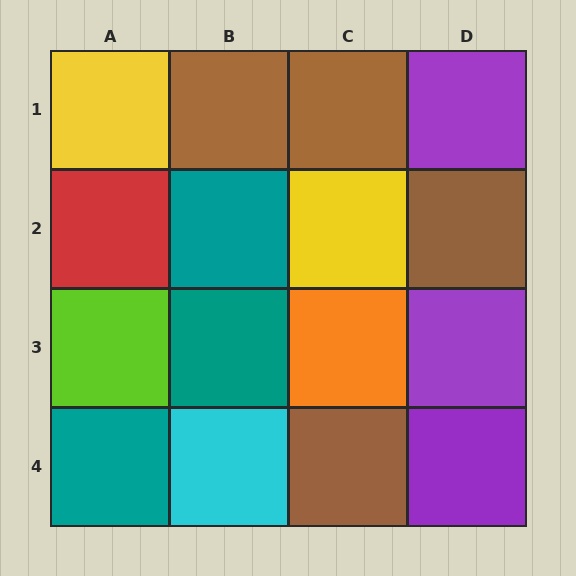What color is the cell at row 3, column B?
Teal.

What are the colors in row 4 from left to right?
Teal, cyan, brown, purple.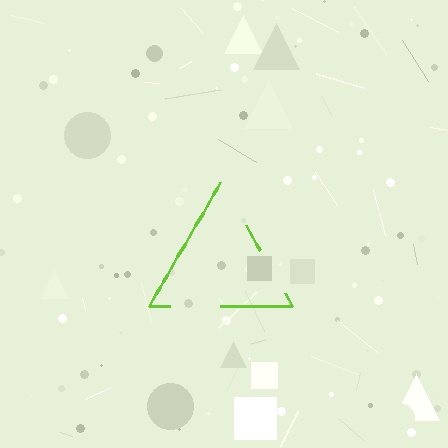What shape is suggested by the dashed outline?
The dashed outline suggests a triangle.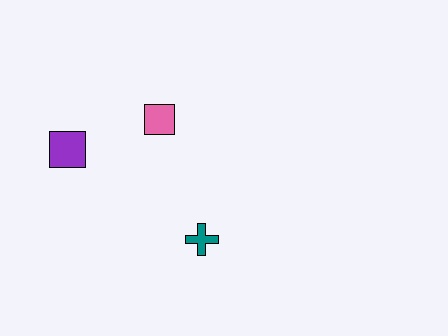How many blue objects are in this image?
There are no blue objects.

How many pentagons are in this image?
There are no pentagons.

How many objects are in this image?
There are 3 objects.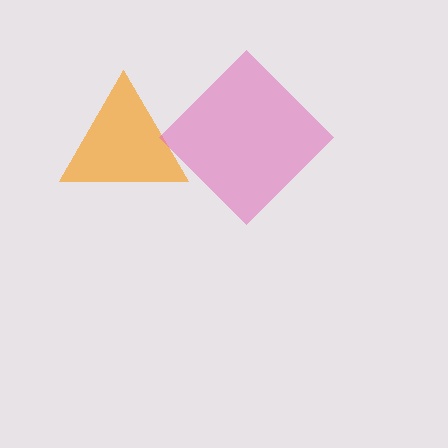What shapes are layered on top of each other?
The layered shapes are: an orange triangle, a pink diamond.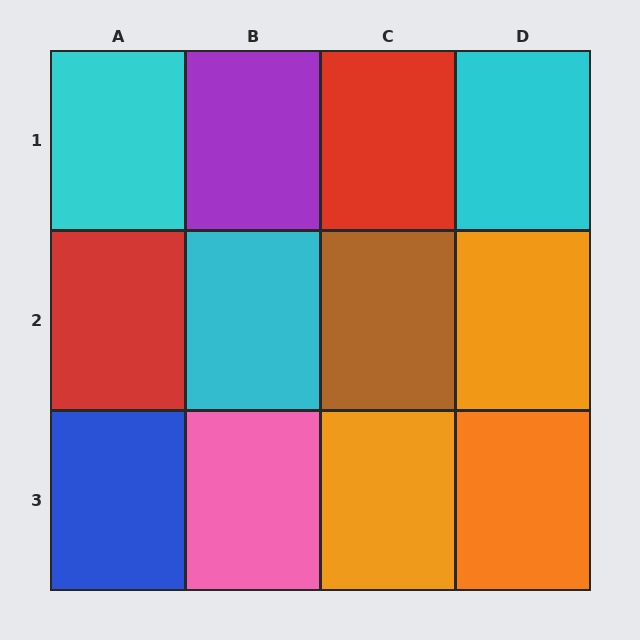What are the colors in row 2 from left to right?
Red, cyan, brown, orange.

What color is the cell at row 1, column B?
Purple.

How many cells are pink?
1 cell is pink.